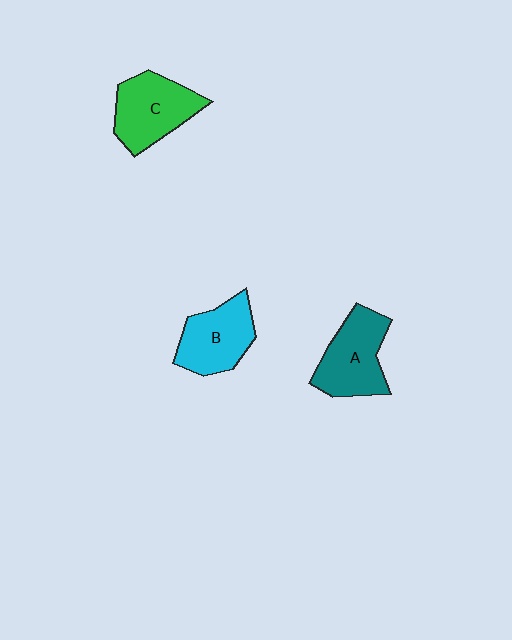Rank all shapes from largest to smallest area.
From largest to smallest: C (green), A (teal), B (cyan).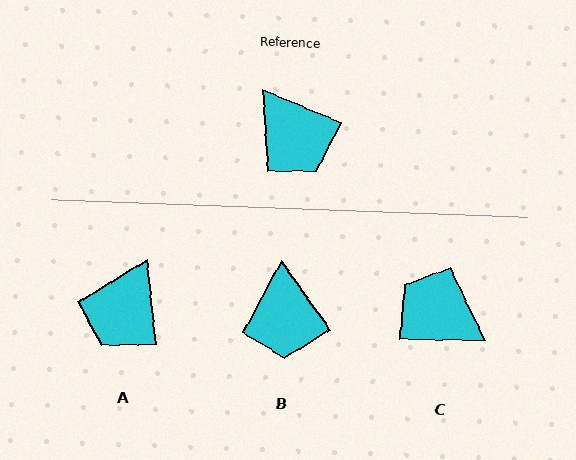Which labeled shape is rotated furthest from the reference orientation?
C, about 159 degrees away.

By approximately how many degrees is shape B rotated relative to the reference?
Approximately 32 degrees clockwise.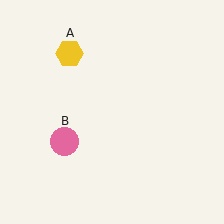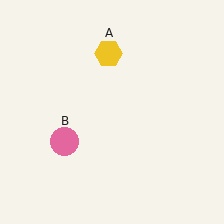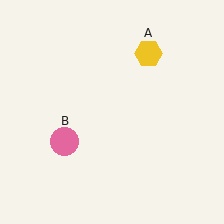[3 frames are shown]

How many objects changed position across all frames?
1 object changed position: yellow hexagon (object A).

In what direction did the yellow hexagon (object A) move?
The yellow hexagon (object A) moved right.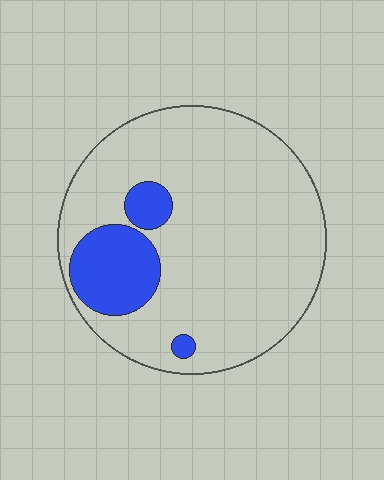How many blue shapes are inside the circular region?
3.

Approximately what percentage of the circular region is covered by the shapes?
Approximately 15%.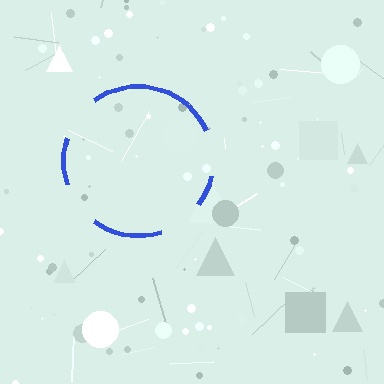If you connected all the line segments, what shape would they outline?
They would outline a circle.